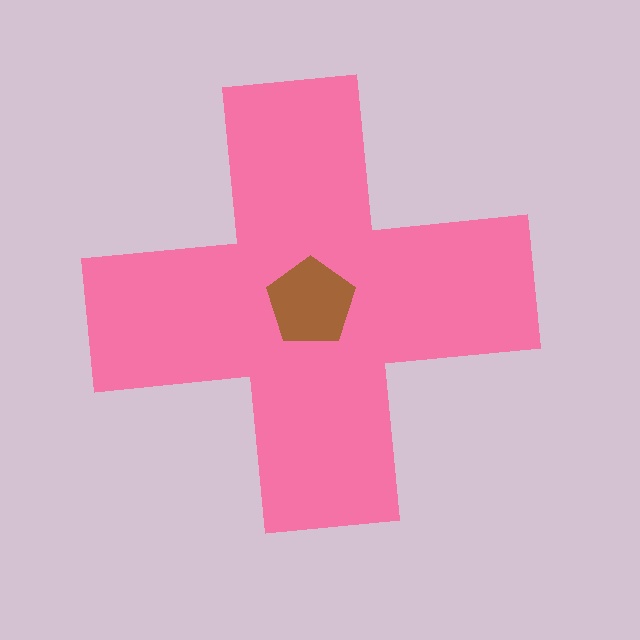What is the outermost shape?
The pink cross.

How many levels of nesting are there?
2.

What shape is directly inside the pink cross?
The brown pentagon.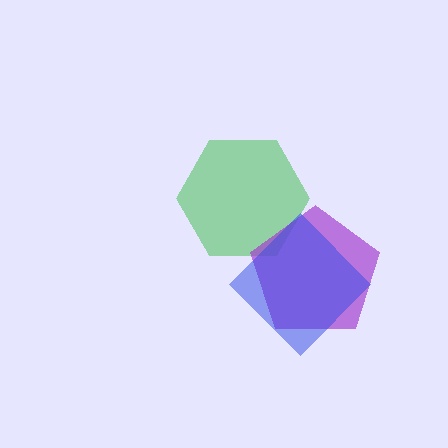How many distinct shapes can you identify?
There are 3 distinct shapes: a green hexagon, a purple pentagon, a blue diamond.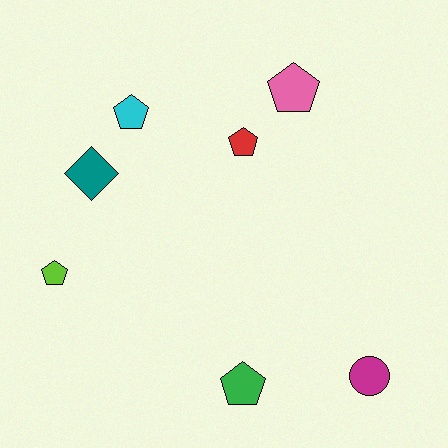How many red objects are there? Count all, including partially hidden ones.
There is 1 red object.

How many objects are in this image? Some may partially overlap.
There are 7 objects.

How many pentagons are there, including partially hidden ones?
There are 5 pentagons.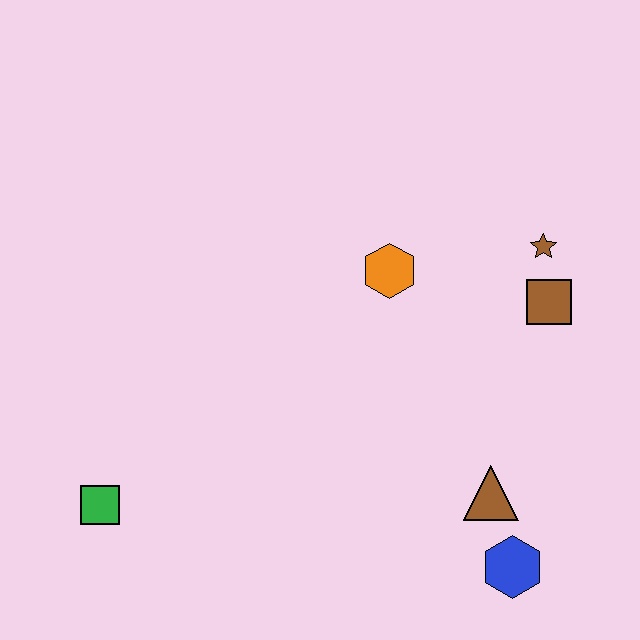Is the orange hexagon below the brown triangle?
No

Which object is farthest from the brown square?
The green square is farthest from the brown square.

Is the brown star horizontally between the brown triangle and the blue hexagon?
No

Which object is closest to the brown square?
The brown star is closest to the brown square.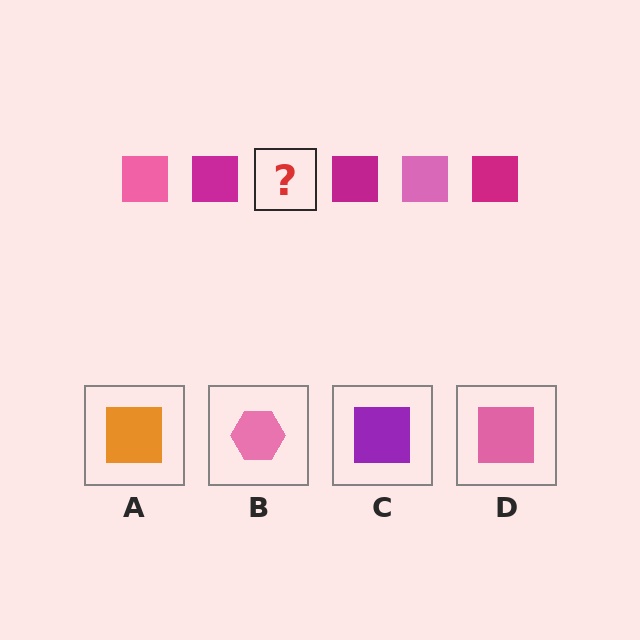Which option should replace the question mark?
Option D.